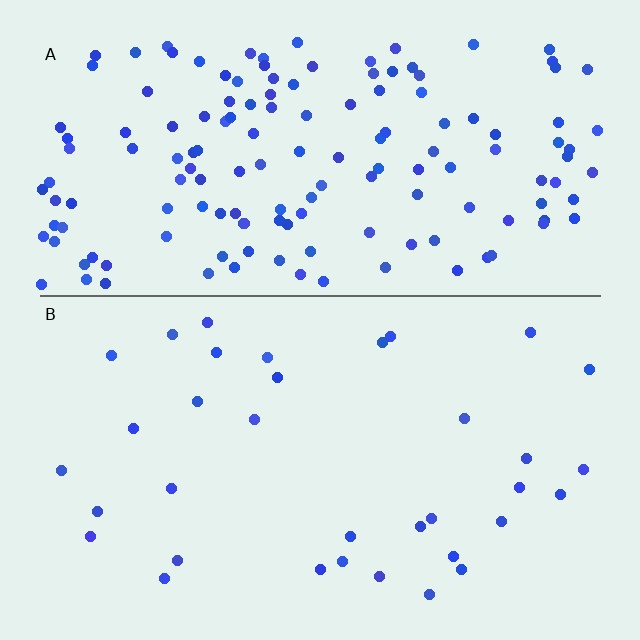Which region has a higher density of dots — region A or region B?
A (the top).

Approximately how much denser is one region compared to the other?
Approximately 4.4× — region A over region B.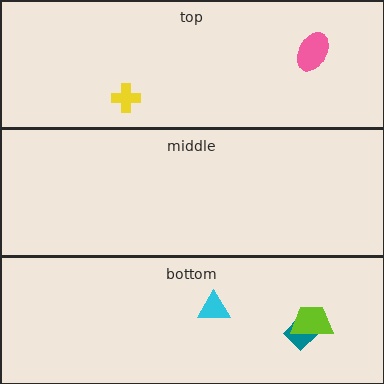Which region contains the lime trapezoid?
The bottom region.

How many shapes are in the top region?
2.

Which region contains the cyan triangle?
The bottom region.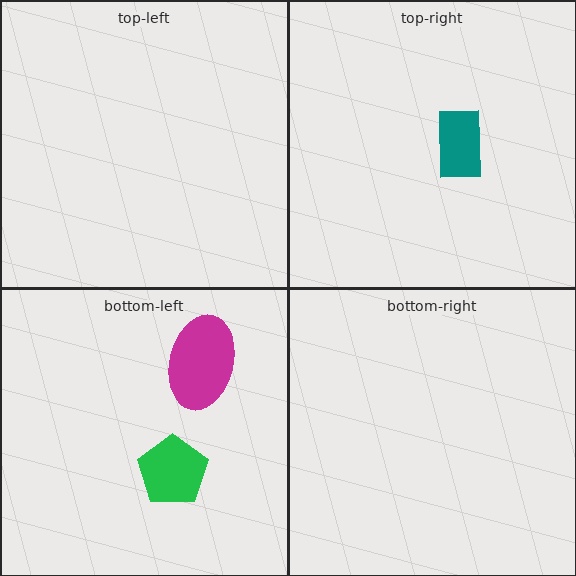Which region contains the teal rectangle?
The top-right region.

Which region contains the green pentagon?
The bottom-left region.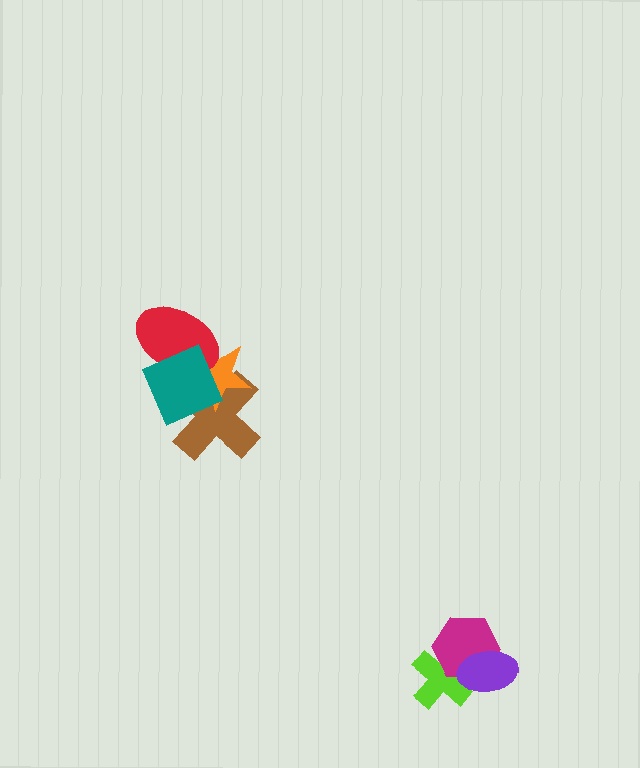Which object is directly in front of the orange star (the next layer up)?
The red ellipse is directly in front of the orange star.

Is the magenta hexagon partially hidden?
Yes, it is partially covered by another shape.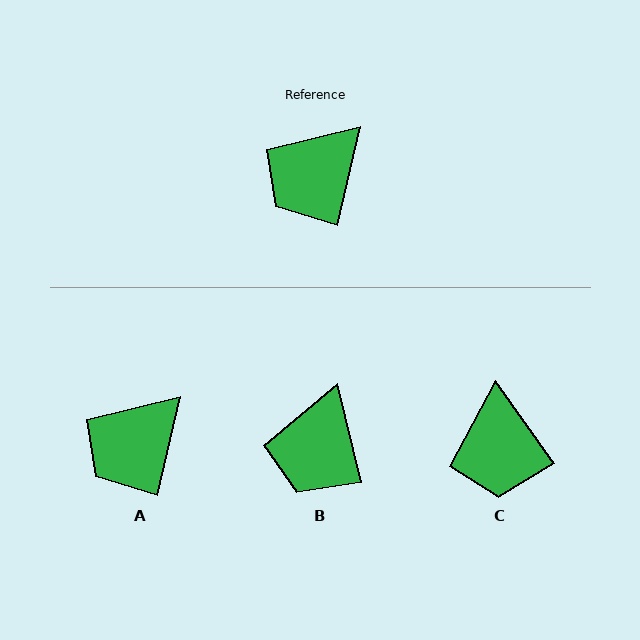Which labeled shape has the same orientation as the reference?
A.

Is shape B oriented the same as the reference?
No, it is off by about 26 degrees.